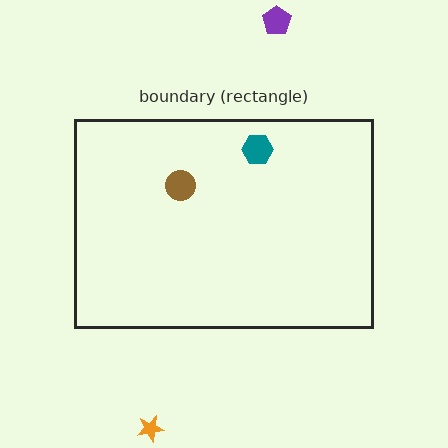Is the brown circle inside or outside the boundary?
Inside.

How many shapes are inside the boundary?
2 inside, 2 outside.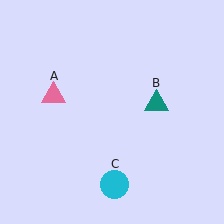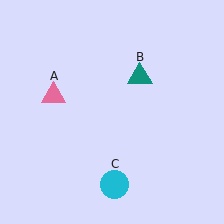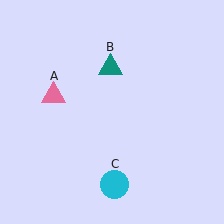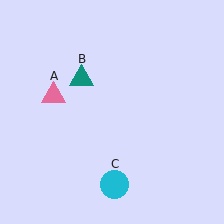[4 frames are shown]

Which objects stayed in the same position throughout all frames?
Pink triangle (object A) and cyan circle (object C) remained stationary.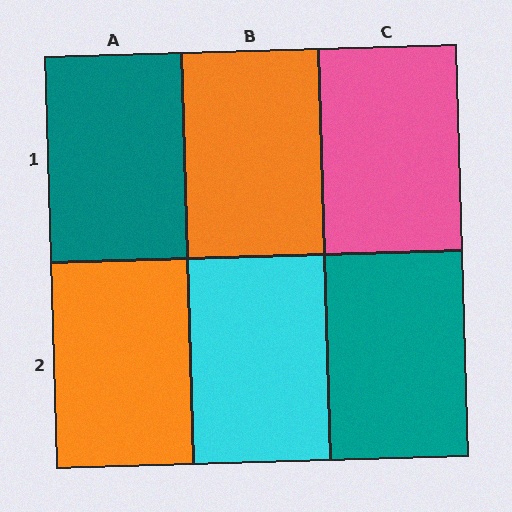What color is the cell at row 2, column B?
Cyan.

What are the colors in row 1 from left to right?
Teal, orange, pink.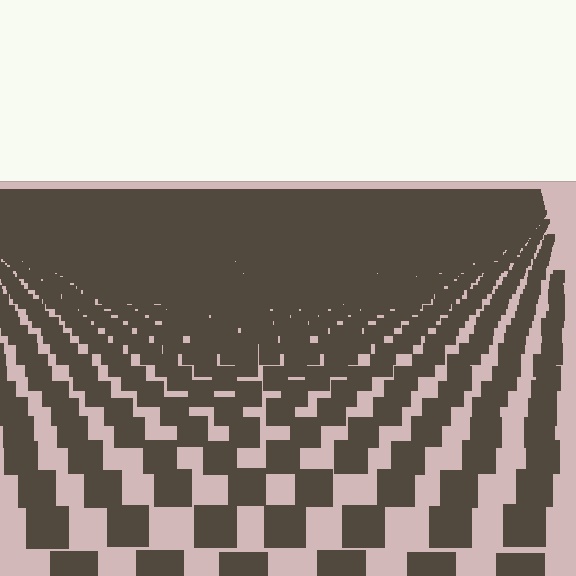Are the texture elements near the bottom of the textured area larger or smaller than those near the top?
Larger. Near the bottom, elements are closer to the viewer and appear at a bigger on-screen size.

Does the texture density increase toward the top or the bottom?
Density increases toward the top.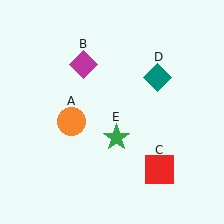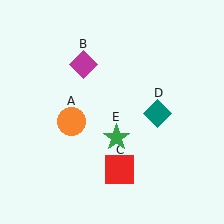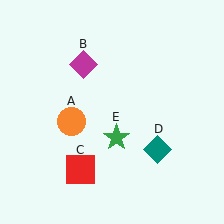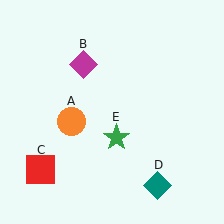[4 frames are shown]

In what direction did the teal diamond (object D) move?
The teal diamond (object D) moved down.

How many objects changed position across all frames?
2 objects changed position: red square (object C), teal diamond (object D).